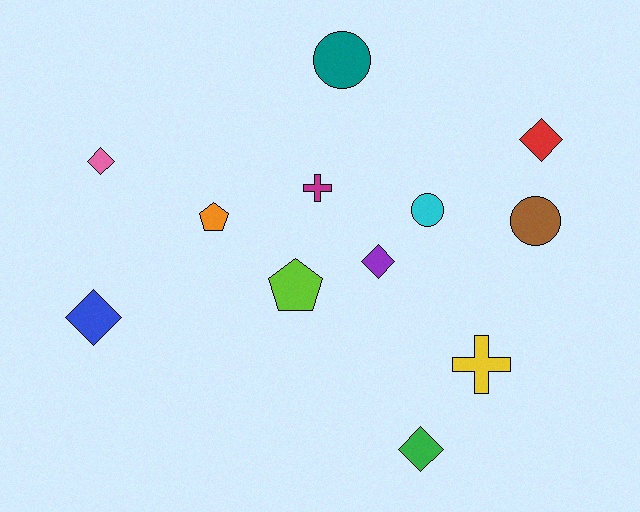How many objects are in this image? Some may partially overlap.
There are 12 objects.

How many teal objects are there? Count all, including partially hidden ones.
There is 1 teal object.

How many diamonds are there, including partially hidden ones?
There are 5 diamonds.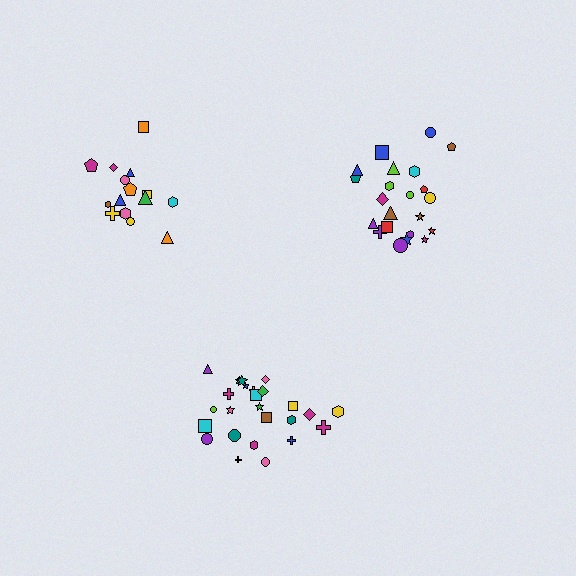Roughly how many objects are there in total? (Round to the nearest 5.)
Roughly 60 objects in total.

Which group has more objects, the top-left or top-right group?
The top-right group.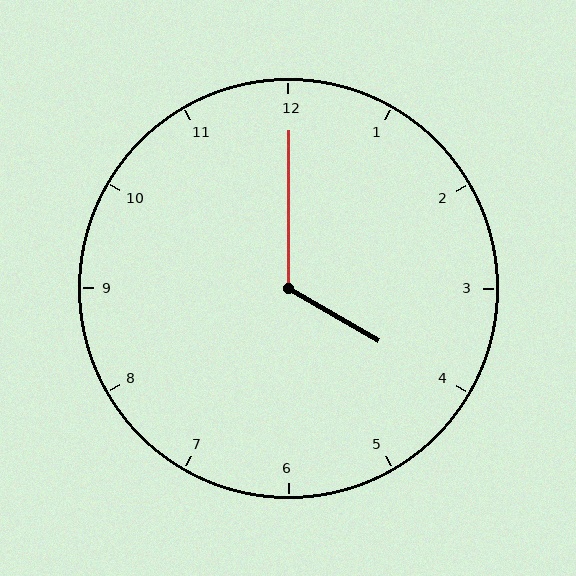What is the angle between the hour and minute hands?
Approximately 120 degrees.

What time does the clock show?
4:00.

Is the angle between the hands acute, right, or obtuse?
It is obtuse.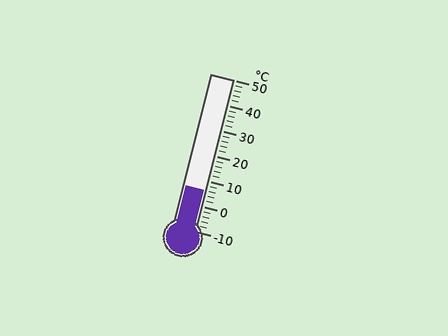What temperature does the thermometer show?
The thermometer shows approximately 6°C.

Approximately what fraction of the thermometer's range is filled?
The thermometer is filled to approximately 25% of its range.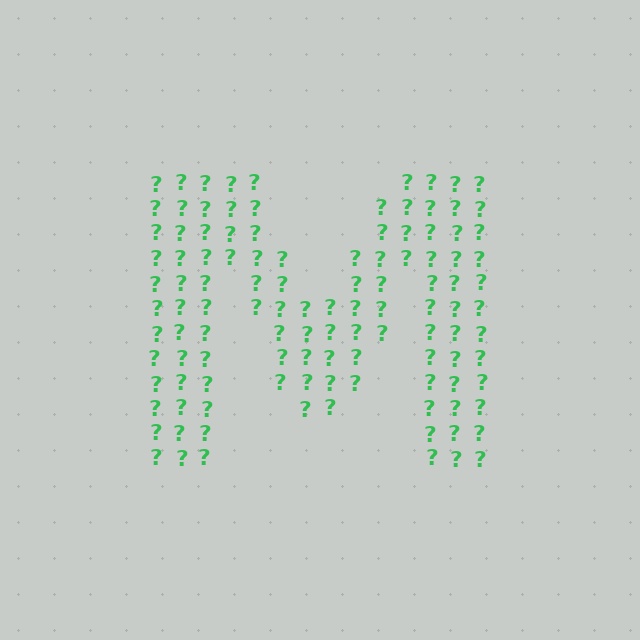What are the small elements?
The small elements are question marks.